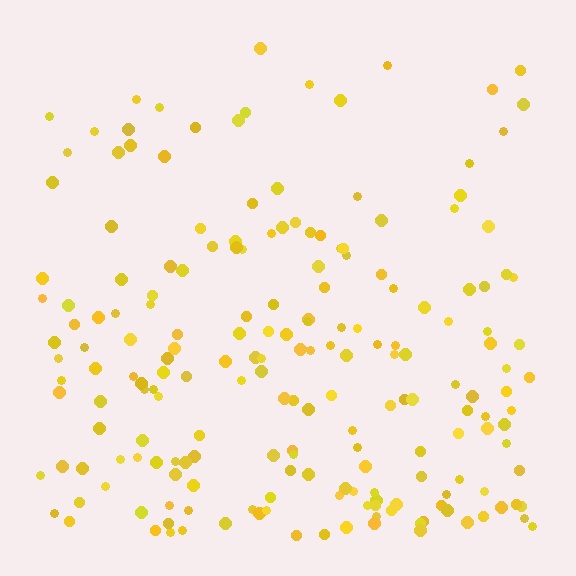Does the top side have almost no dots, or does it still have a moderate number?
Still a moderate number, just noticeably fewer than the bottom.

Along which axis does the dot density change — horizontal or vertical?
Vertical.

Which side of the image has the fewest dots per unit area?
The top.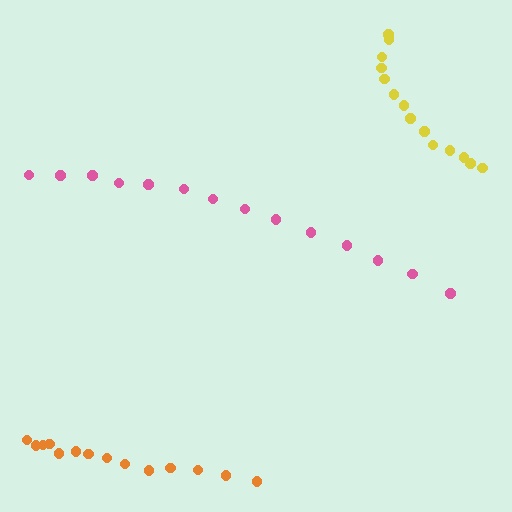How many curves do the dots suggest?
There are 3 distinct paths.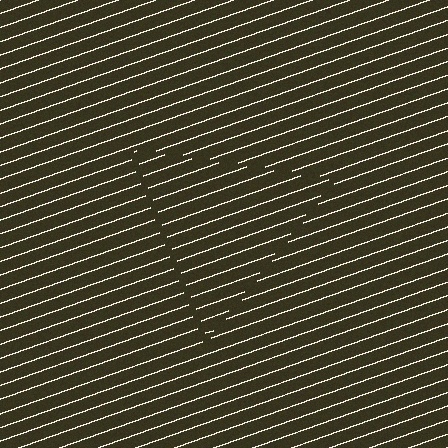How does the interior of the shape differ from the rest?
The interior of the shape contains the same grating, shifted by half a period — the contour is defined by the phase discontinuity where line-ends from the inner and outer gratings abut.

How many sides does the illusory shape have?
3 sides — the line-ends trace a triangle.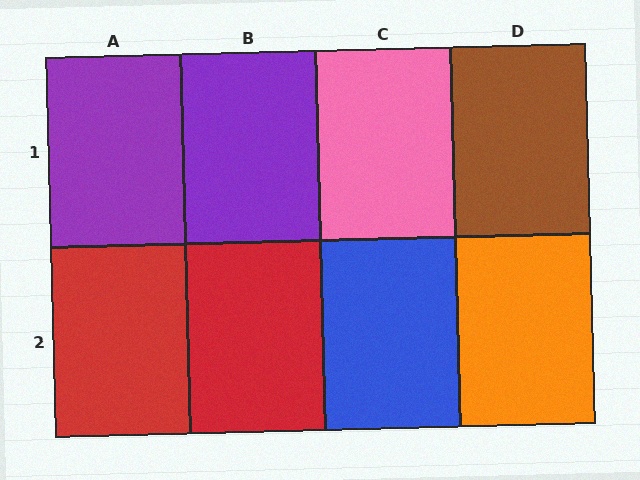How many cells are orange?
1 cell is orange.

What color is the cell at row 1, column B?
Purple.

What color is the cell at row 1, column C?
Pink.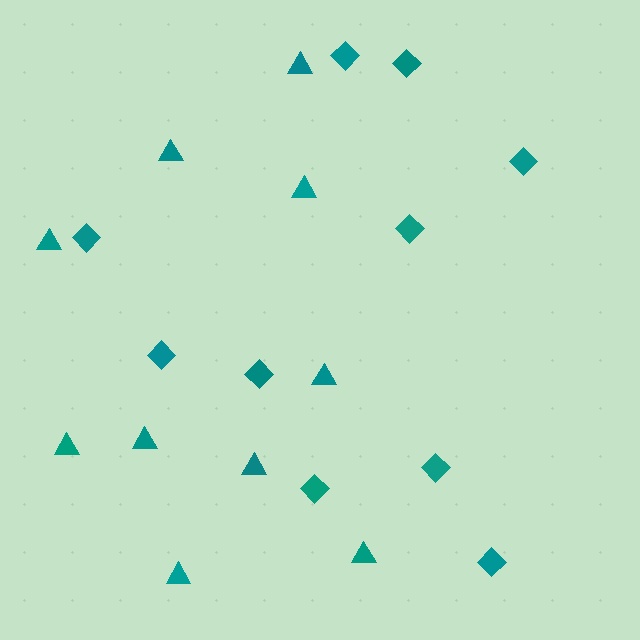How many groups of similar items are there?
There are 2 groups: one group of diamonds (10) and one group of triangles (10).